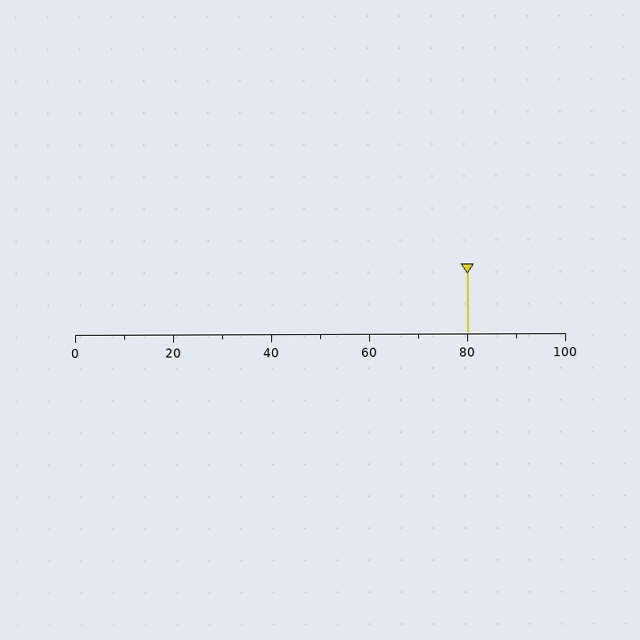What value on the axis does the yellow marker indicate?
The marker indicates approximately 80.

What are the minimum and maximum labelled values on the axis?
The axis runs from 0 to 100.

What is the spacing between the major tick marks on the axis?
The major ticks are spaced 20 apart.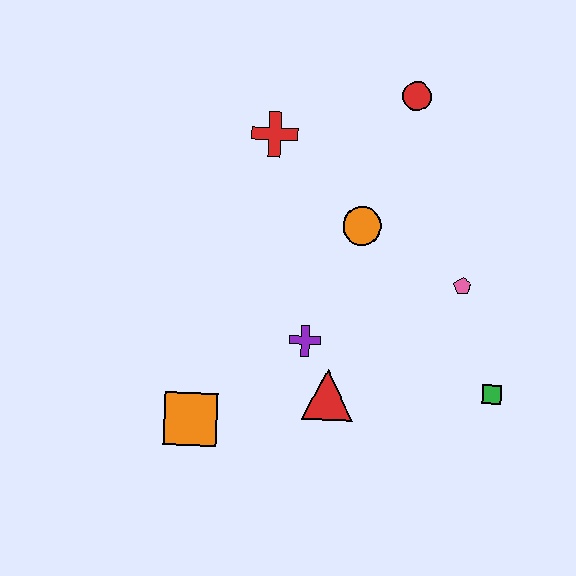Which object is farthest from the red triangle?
The red circle is farthest from the red triangle.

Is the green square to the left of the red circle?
No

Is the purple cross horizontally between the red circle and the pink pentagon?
No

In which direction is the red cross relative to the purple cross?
The red cross is above the purple cross.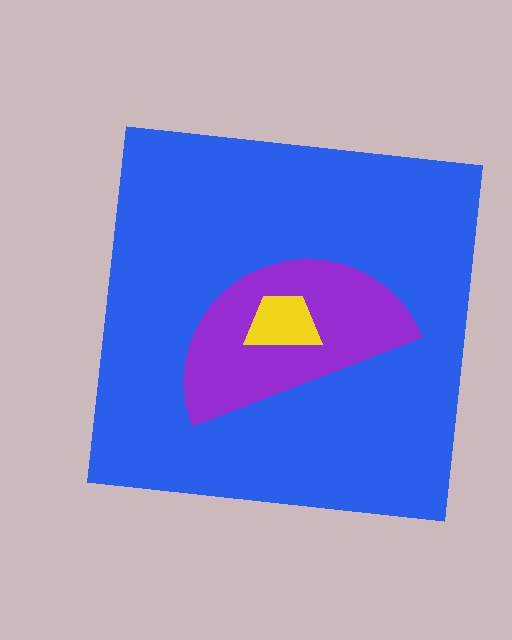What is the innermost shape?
The yellow trapezoid.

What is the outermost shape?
The blue square.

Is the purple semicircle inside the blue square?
Yes.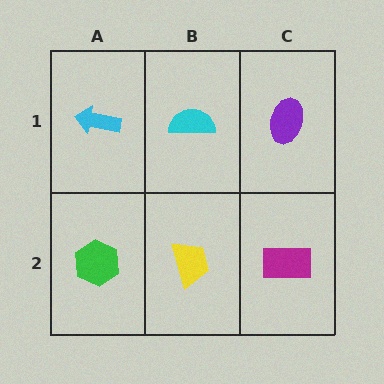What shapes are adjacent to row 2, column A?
A cyan arrow (row 1, column A), a yellow trapezoid (row 2, column B).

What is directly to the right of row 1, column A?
A cyan semicircle.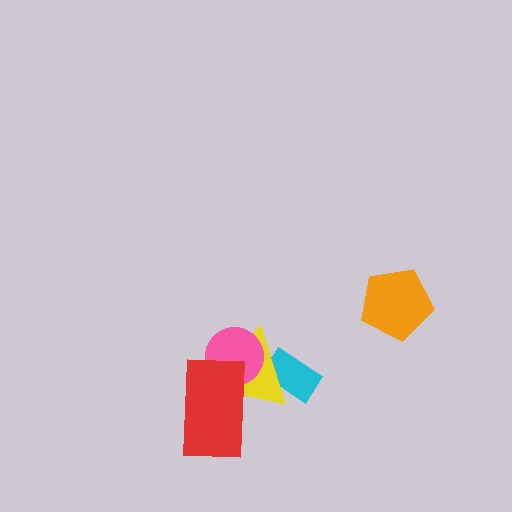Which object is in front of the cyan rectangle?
The yellow triangle is in front of the cyan rectangle.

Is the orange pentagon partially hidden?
No, no other shape covers it.